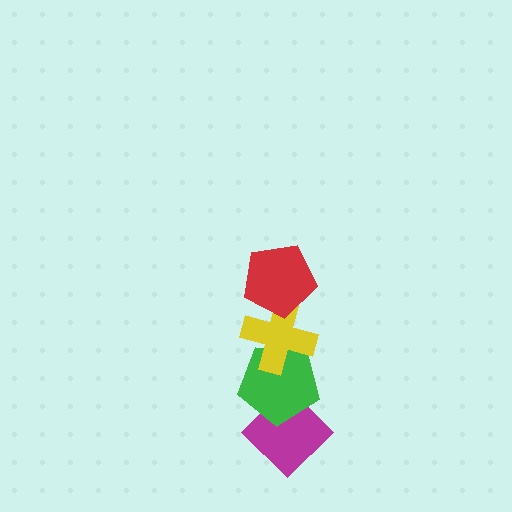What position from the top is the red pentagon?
The red pentagon is 1st from the top.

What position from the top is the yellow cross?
The yellow cross is 2nd from the top.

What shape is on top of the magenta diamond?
The green pentagon is on top of the magenta diamond.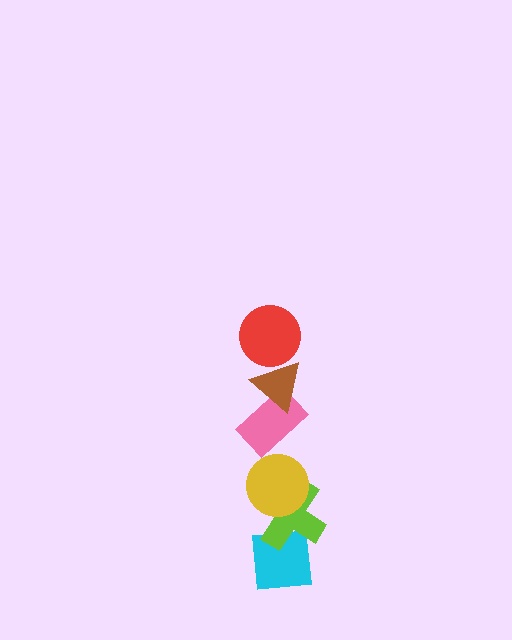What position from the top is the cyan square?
The cyan square is 6th from the top.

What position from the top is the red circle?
The red circle is 1st from the top.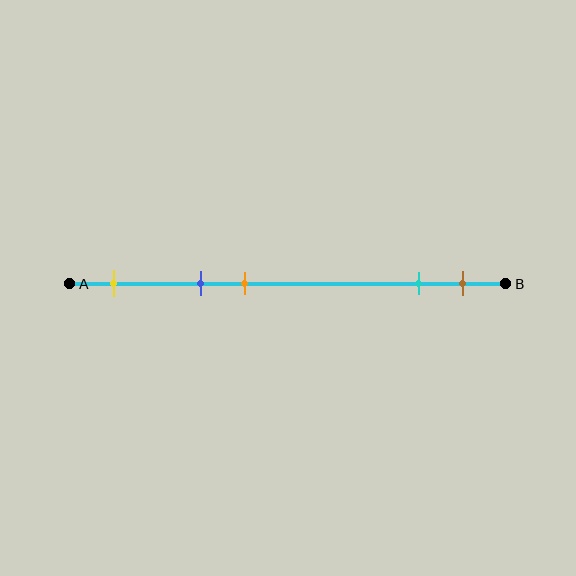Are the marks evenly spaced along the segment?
No, the marks are not evenly spaced.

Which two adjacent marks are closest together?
The cyan and brown marks are the closest adjacent pair.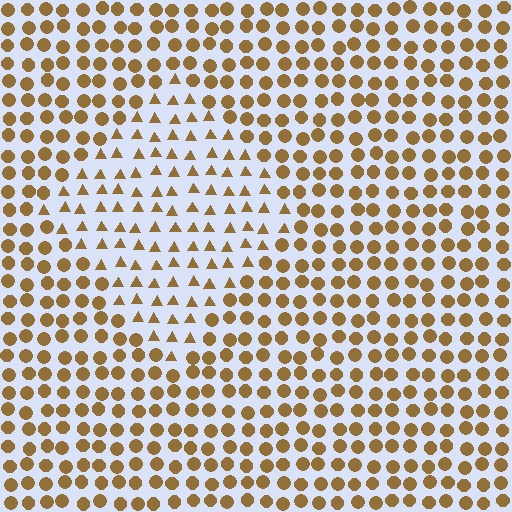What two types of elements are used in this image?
The image uses triangles inside the diamond region and circles outside it.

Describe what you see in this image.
The image is filled with small brown elements arranged in a uniform grid. A diamond-shaped region contains triangles, while the surrounding area contains circles. The boundary is defined purely by the change in element shape.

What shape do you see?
I see a diamond.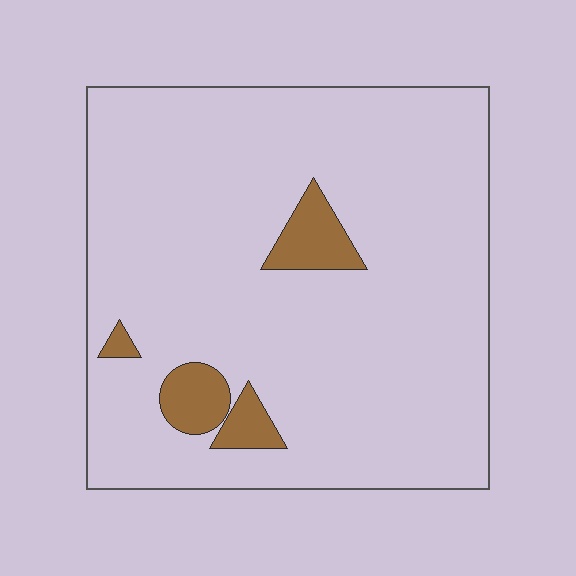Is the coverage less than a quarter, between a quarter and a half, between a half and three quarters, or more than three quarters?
Less than a quarter.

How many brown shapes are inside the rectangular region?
4.